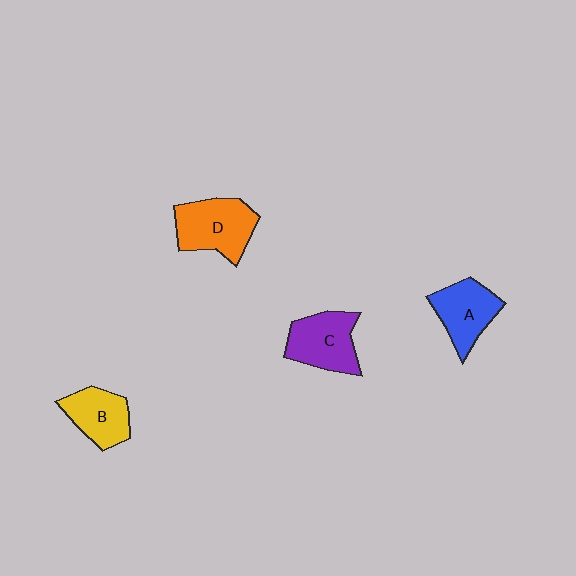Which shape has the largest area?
Shape D (orange).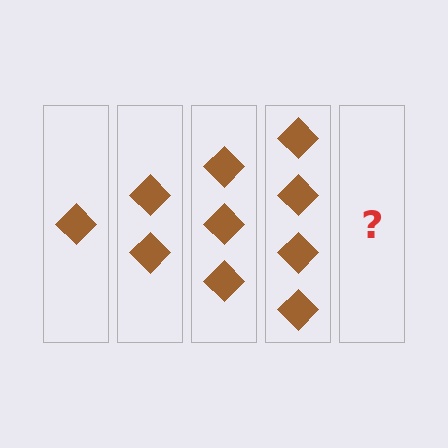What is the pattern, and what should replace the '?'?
The pattern is that each step adds one more diamond. The '?' should be 5 diamonds.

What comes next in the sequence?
The next element should be 5 diamonds.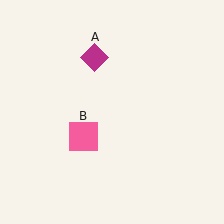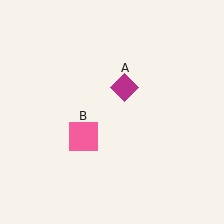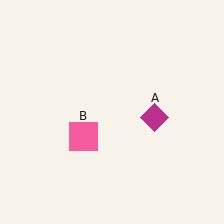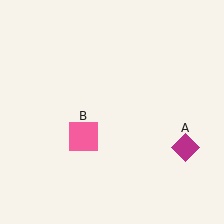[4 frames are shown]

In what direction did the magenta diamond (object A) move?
The magenta diamond (object A) moved down and to the right.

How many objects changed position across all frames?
1 object changed position: magenta diamond (object A).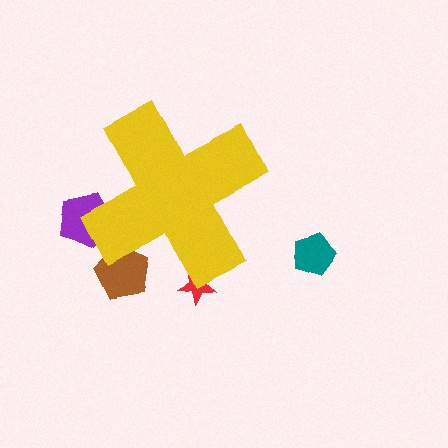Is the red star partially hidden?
Yes, the red star is partially hidden behind the yellow cross.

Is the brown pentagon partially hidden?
Yes, the brown pentagon is partially hidden behind the yellow cross.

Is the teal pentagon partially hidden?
No, the teal pentagon is fully visible.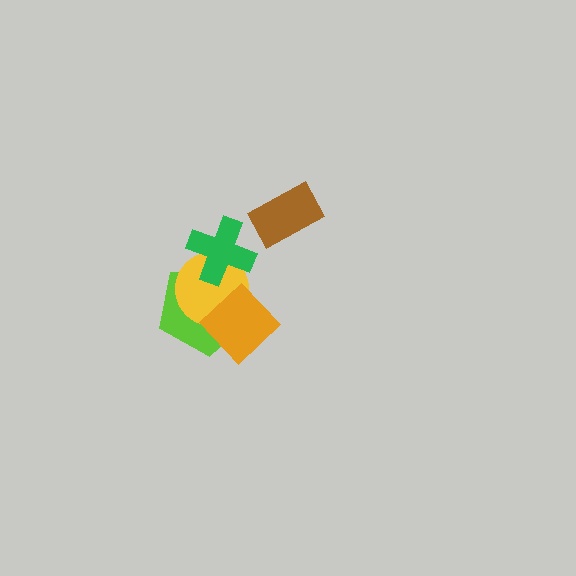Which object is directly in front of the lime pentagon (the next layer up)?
The yellow circle is directly in front of the lime pentagon.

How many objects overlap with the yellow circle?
3 objects overlap with the yellow circle.